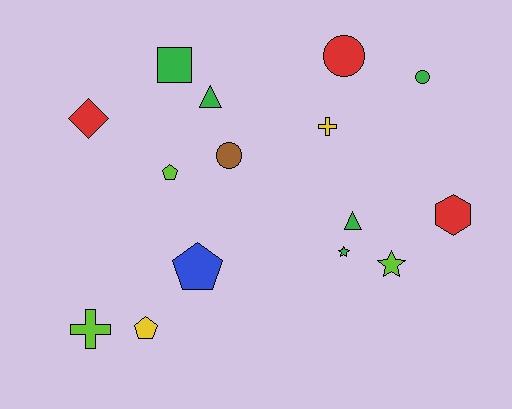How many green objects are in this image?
There are 5 green objects.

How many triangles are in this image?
There are 2 triangles.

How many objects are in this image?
There are 15 objects.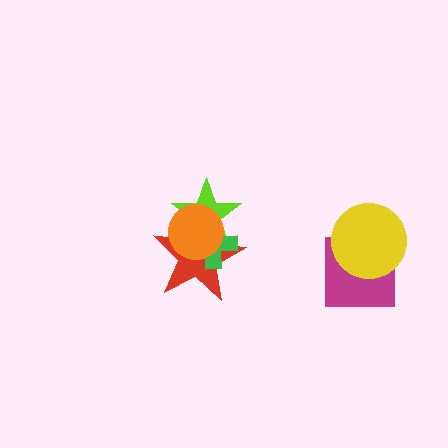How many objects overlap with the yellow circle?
1 object overlaps with the yellow circle.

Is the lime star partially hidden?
Yes, it is partially covered by another shape.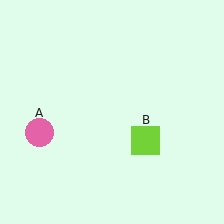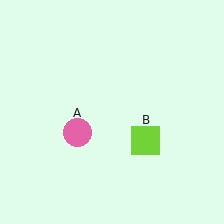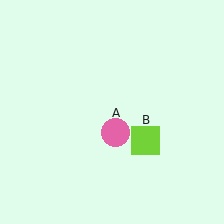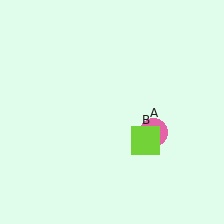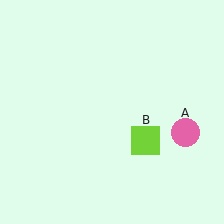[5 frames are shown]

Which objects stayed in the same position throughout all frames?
Lime square (object B) remained stationary.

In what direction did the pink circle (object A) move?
The pink circle (object A) moved right.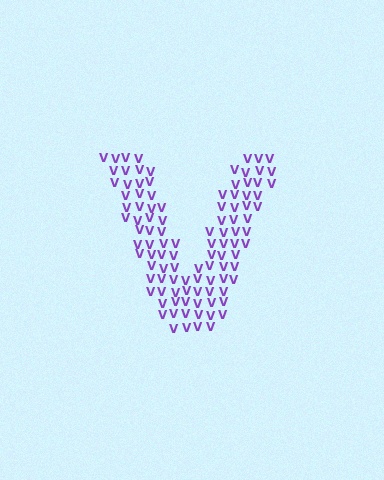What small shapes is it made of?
It is made of small letter V's.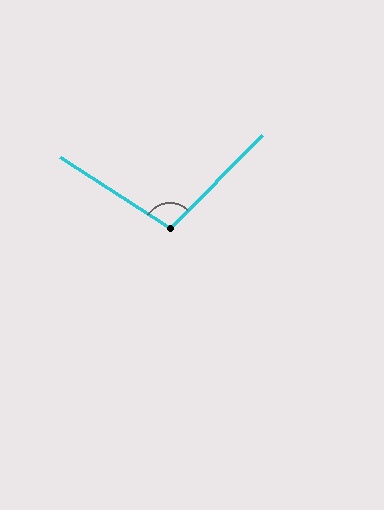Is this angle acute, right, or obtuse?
It is obtuse.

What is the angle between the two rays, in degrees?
Approximately 102 degrees.